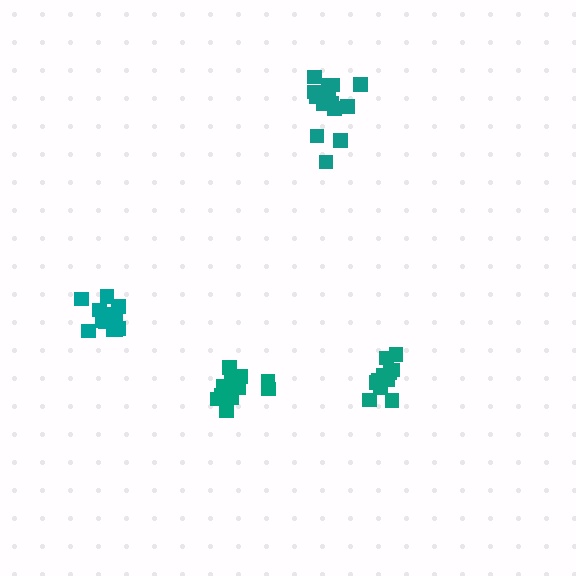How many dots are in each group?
Group 1: 11 dots, Group 2: 12 dots, Group 3: 14 dots, Group 4: 12 dots (49 total).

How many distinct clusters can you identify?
There are 4 distinct clusters.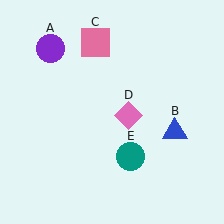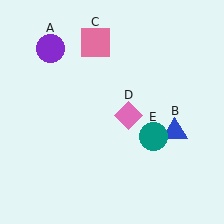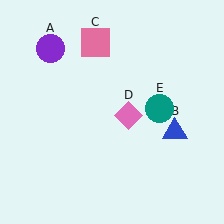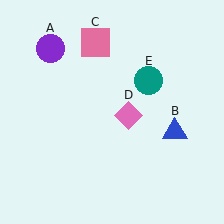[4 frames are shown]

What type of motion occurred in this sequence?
The teal circle (object E) rotated counterclockwise around the center of the scene.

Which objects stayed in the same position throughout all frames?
Purple circle (object A) and blue triangle (object B) and pink square (object C) and pink diamond (object D) remained stationary.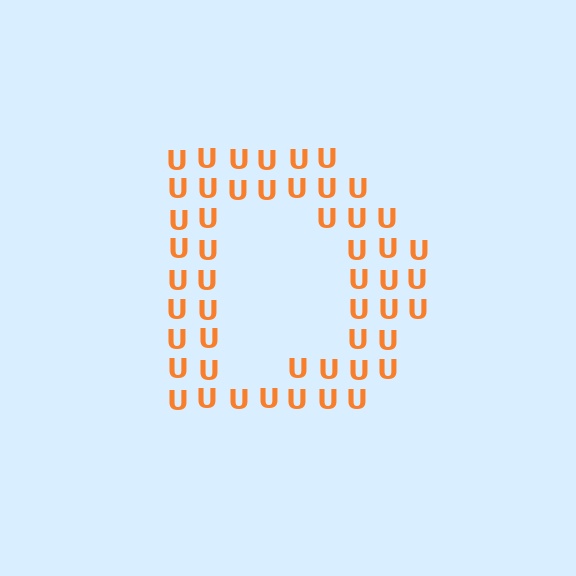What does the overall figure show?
The overall figure shows the letter D.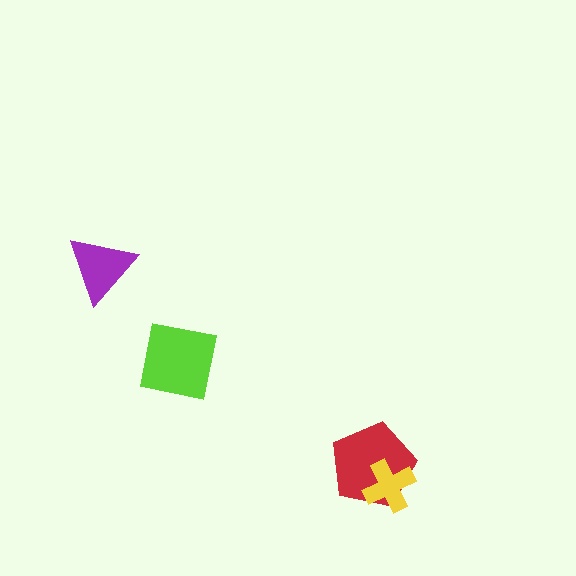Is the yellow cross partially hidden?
No, no other shape covers it.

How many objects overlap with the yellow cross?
1 object overlaps with the yellow cross.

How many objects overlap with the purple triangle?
0 objects overlap with the purple triangle.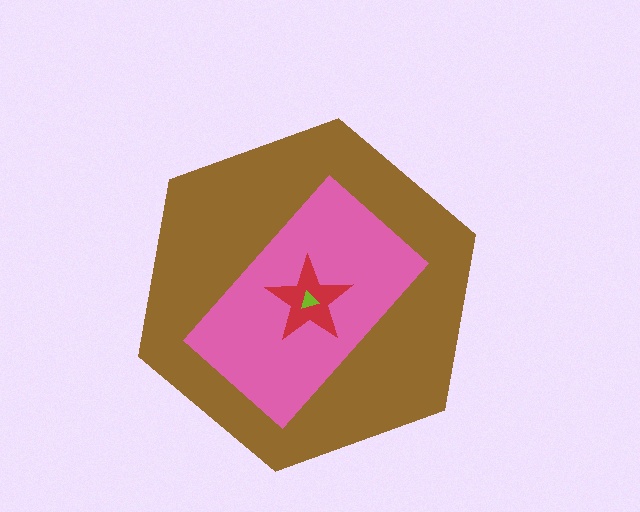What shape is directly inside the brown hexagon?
The pink rectangle.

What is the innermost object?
The lime triangle.